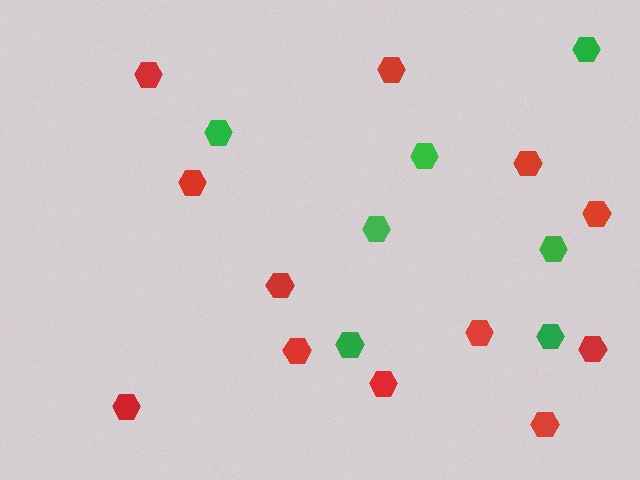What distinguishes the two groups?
There are 2 groups: one group of red hexagons (12) and one group of green hexagons (7).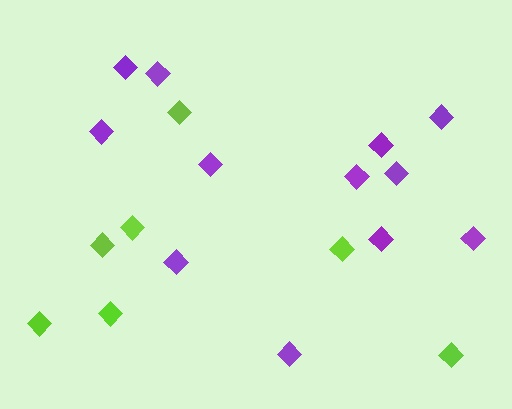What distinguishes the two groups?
There are 2 groups: one group of lime diamonds (7) and one group of purple diamonds (12).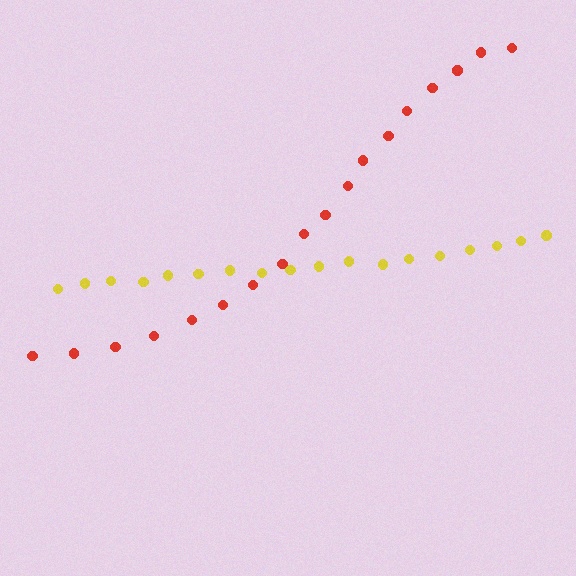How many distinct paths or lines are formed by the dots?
There are 2 distinct paths.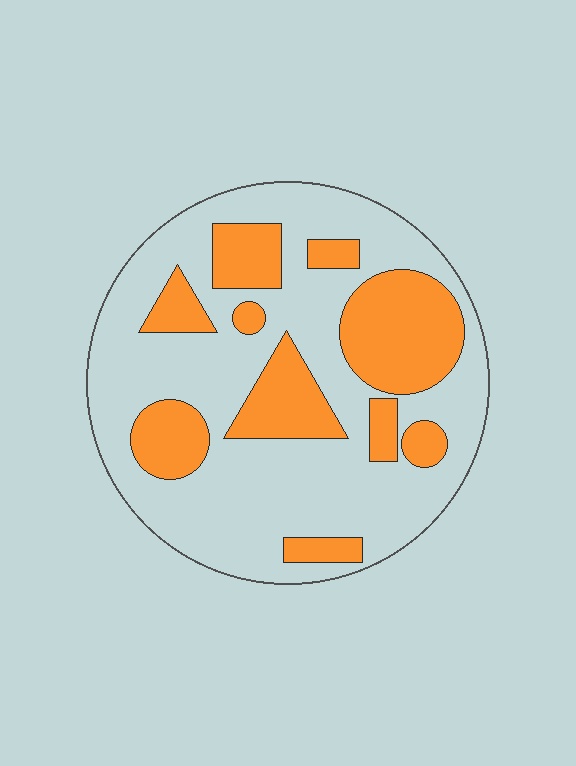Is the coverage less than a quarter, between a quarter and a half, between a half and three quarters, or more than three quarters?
Between a quarter and a half.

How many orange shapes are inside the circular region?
10.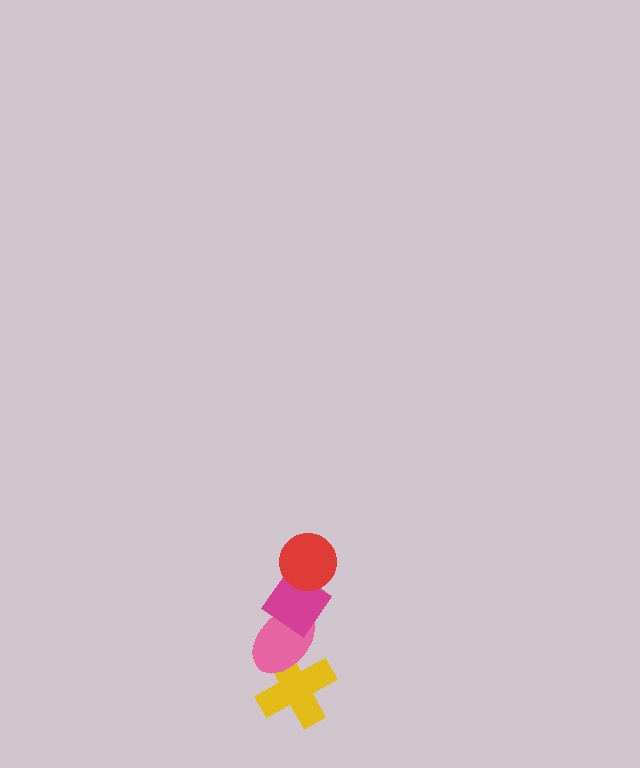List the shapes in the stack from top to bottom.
From top to bottom: the red circle, the magenta diamond, the pink ellipse, the yellow cross.